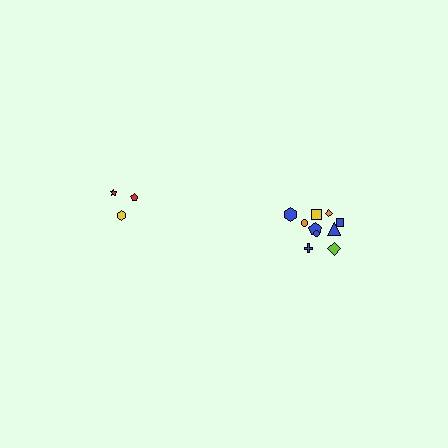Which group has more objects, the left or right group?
The right group.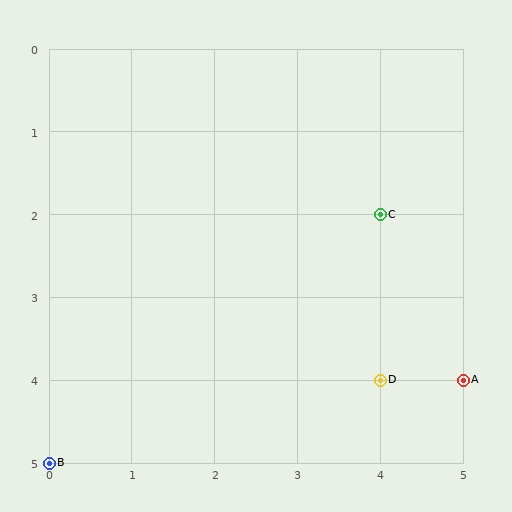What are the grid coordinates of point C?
Point C is at grid coordinates (4, 2).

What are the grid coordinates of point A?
Point A is at grid coordinates (5, 4).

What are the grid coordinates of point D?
Point D is at grid coordinates (4, 4).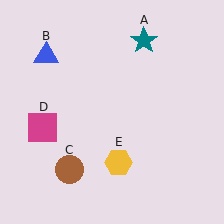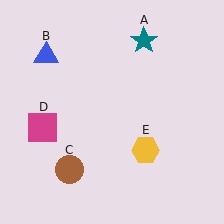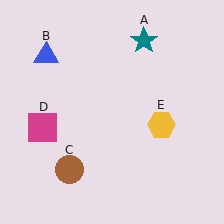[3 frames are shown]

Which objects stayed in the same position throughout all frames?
Teal star (object A) and blue triangle (object B) and brown circle (object C) and magenta square (object D) remained stationary.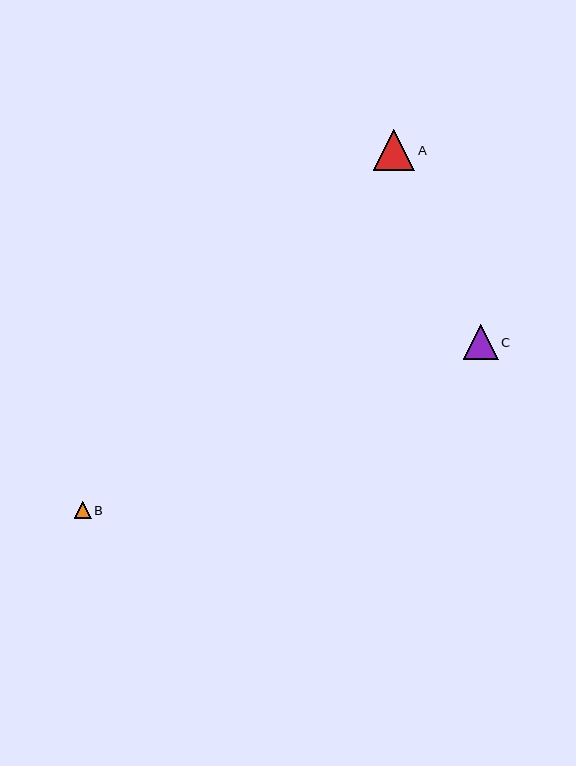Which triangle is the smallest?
Triangle B is the smallest with a size of approximately 17 pixels.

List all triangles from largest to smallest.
From largest to smallest: A, C, B.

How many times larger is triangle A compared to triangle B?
Triangle A is approximately 2.4 times the size of triangle B.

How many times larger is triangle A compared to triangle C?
Triangle A is approximately 1.2 times the size of triangle C.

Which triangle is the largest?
Triangle A is the largest with a size of approximately 41 pixels.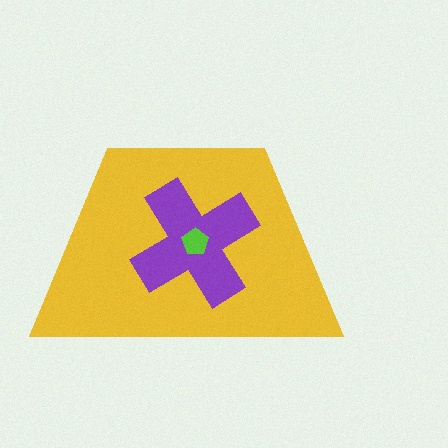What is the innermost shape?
The lime pentagon.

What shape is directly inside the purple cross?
The lime pentagon.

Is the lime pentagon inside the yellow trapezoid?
Yes.